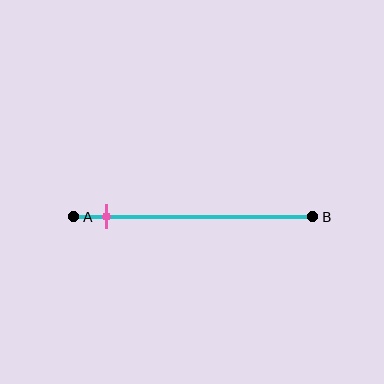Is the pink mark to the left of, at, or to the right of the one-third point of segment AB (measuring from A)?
The pink mark is to the left of the one-third point of segment AB.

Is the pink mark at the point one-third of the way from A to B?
No, the mark is at about 15% from A, not at the 33% one-third point.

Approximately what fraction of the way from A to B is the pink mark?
The pink mark is approximately 15% of the way from A to B.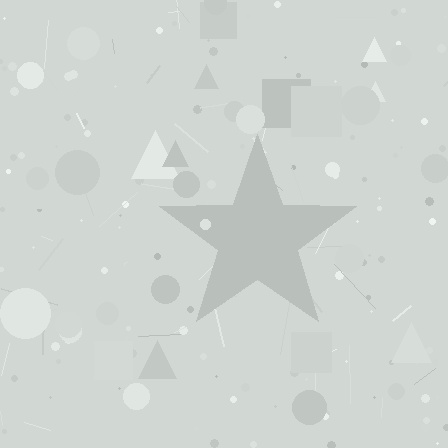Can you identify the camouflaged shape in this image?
The camouflaged shape is a star.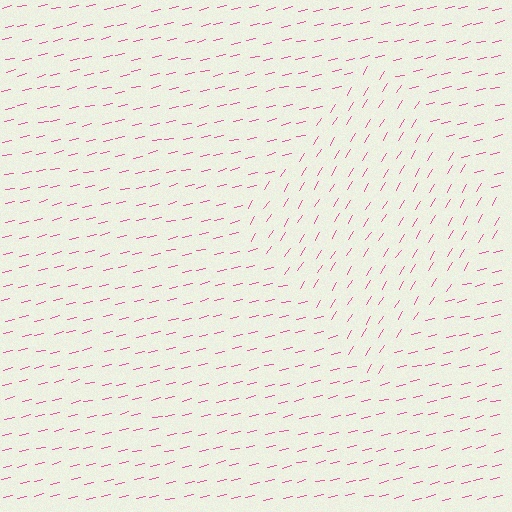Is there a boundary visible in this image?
Yes, there is a texture boundary formed by a change in line orientation.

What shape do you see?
I see a diamond.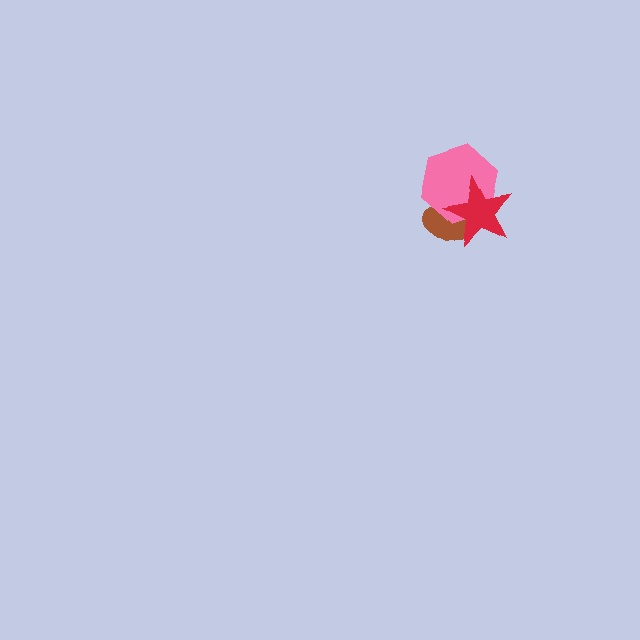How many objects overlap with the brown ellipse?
2 objects overlap with the brown ellipse.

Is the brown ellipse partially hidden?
Yes, it is partially covered by another shape.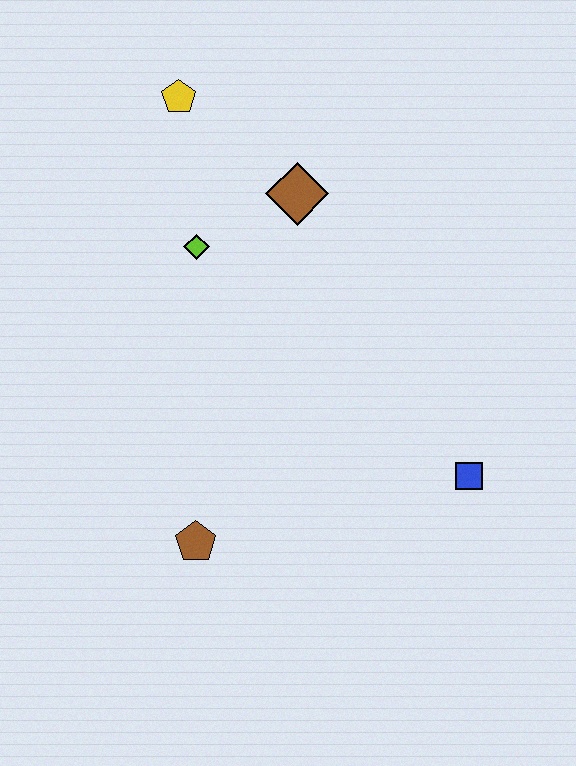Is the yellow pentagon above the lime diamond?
Yes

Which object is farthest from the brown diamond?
The brown pentagon is farthest from the brown diamond.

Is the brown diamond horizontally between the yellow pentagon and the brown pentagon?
No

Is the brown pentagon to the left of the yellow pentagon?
No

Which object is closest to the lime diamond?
The brown diamond is closest to the lime diamond.